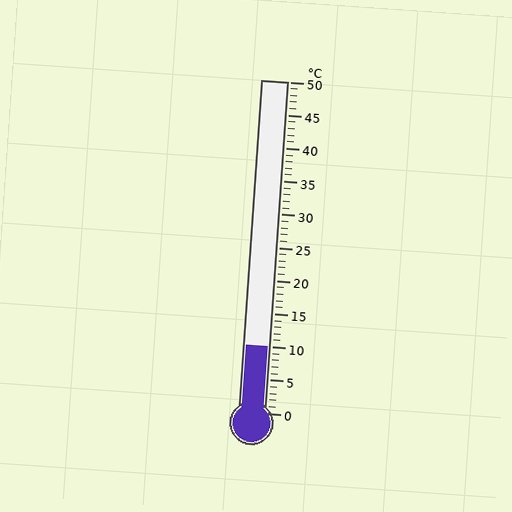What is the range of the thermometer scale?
The thermometer scale ranges from 0°C to 50°C.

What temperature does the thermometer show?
The thermometer shows approximately 10°C.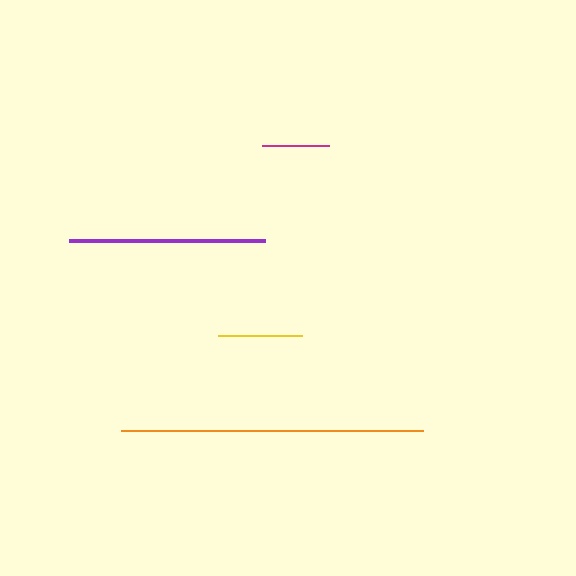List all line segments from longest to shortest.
From longest to shortest: orange, purple, yellow, magenta.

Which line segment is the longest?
The orange line is the longest at approximately 302 pixels.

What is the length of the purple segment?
The purple segment is approximately 196 pixels long.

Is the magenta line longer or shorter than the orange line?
The orange line is longer than the magenta line.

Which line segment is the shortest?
The magenta line is the shortest at approximately 66 pixels.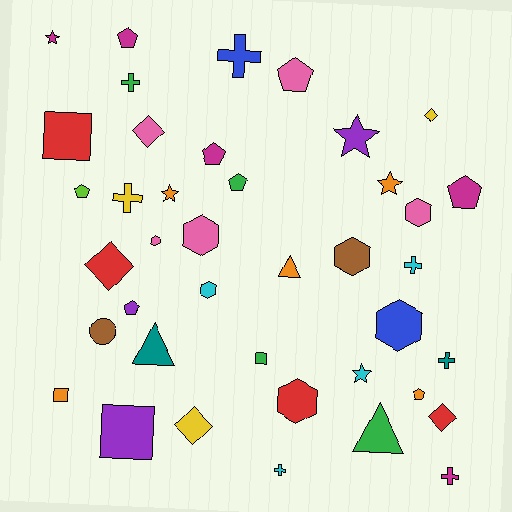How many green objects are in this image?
There are 4 green objects.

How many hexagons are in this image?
There are 7 hexagons.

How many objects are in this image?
There are 40 objects.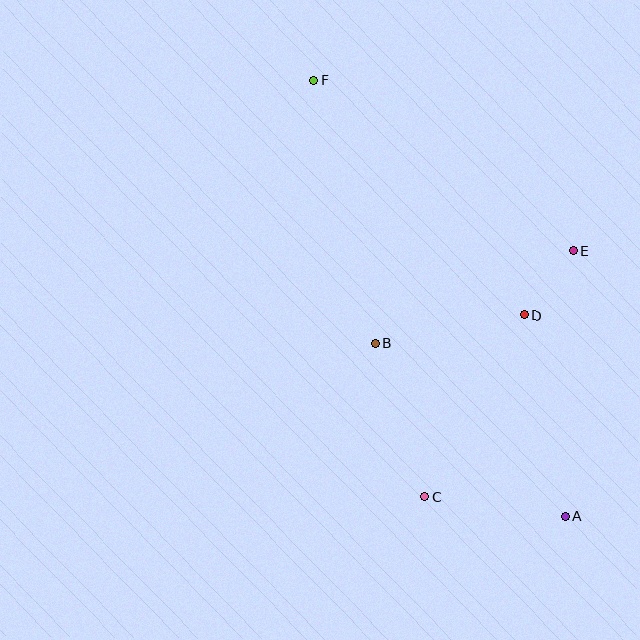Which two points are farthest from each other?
Points A and F are farthest from each other.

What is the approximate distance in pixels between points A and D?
The distance between A and D is approximately 205 pixels.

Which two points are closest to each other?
Points D and E are closest to each other.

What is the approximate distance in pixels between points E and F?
The distance between E and F is approximately 311 pixels.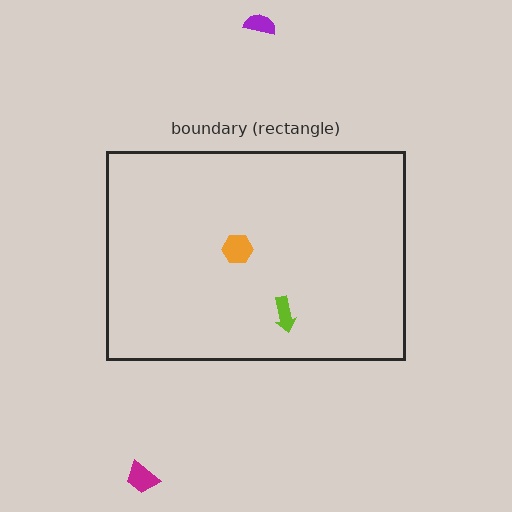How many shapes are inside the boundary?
2 inside, 2 outside.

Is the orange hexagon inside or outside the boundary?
Inside.